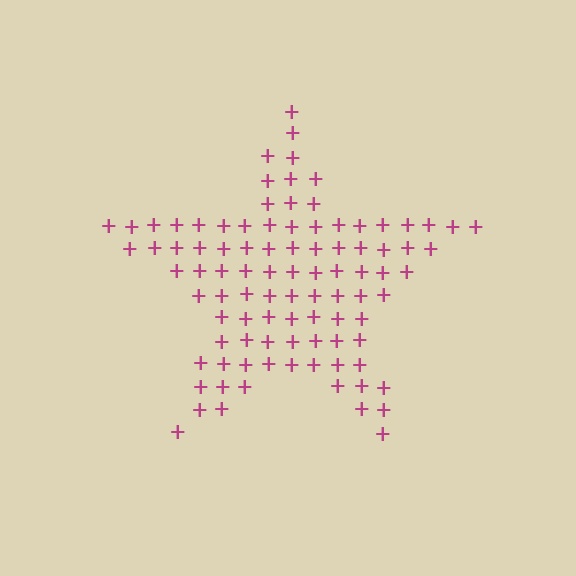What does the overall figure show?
The overall figure shows a star.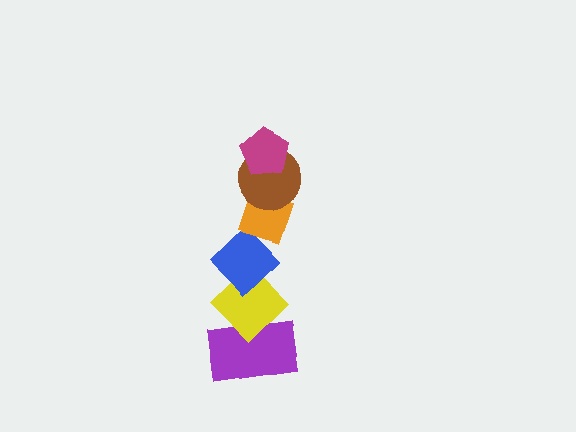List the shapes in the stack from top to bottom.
From top to bottom: the magenta pentagon, the brown circle, the orange diamond, the blue diamond, the yellow diamond, the purple rectangle.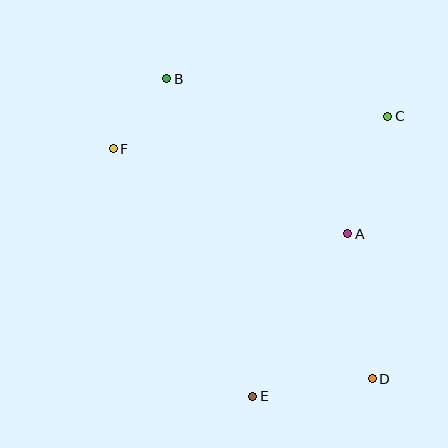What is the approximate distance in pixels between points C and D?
The distance between C and D is approximately 263 pixels.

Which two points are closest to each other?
Points B and F are closest to each other.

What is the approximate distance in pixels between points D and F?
The distance between D and F is approximately 346 pixels.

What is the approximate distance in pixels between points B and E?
The distance between B and E is approximately 329 pixels.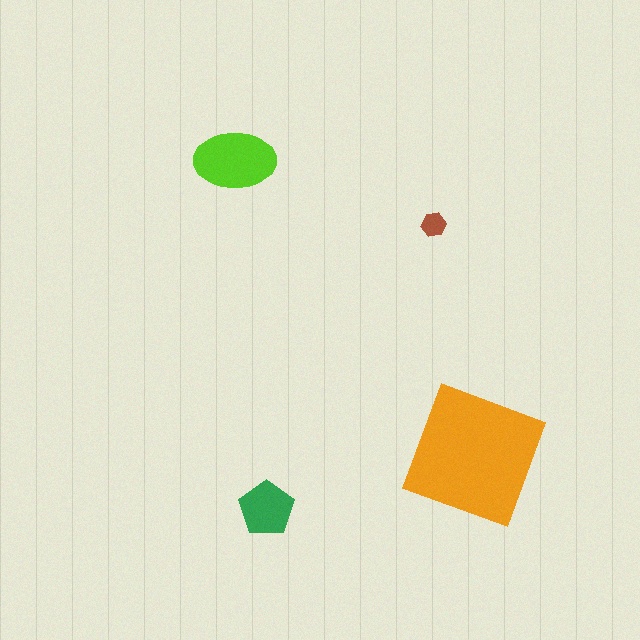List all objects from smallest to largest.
The brown hexagon, the green pentagon, the lime ellipse, the orange square.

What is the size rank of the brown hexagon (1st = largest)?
4th.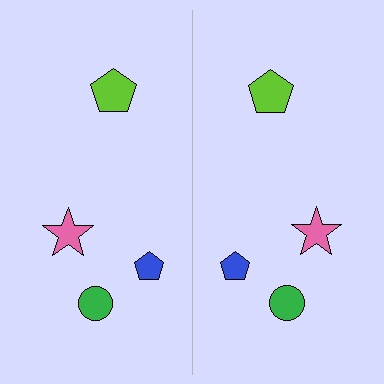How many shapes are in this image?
There are 8 shapes in this image.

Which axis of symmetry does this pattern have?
The pattern has a vertical axis of symmetry running through the center of the image.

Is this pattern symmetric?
Yes, this pattern has bilateral (reflection) symmetry.